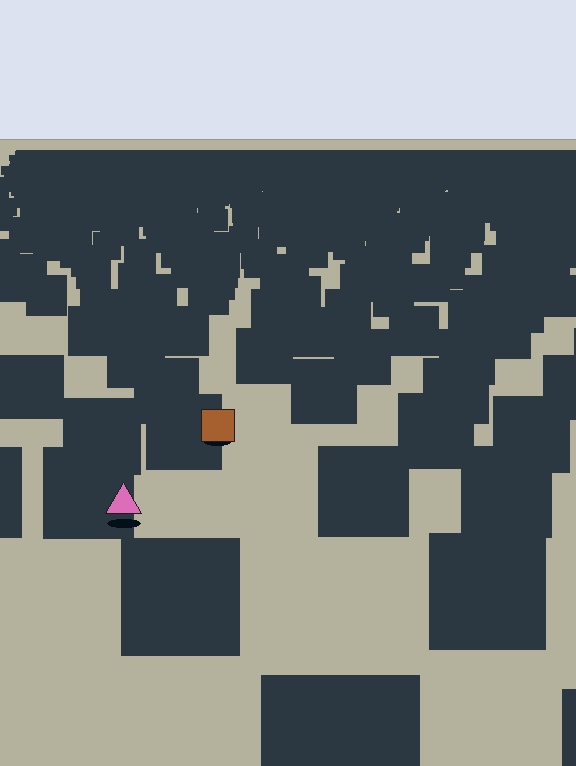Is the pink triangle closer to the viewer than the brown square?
Yes. The pink triangle is closer — you can tell from the texture gradient: the ground texture is coarser near it.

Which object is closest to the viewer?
The pink triangle is closest. The texture marks near it are larger and more spread out.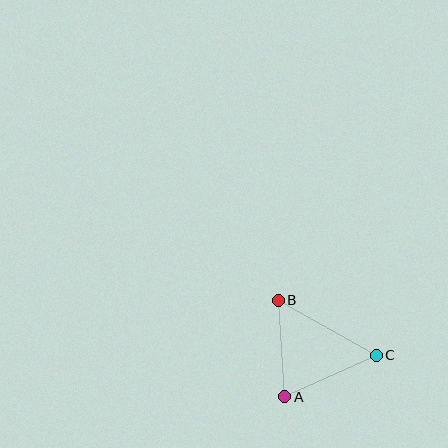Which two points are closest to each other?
Points A and B are closest to each other.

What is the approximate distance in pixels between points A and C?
The distance between A and C is approximately 100 pixels.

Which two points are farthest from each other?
Points B and C are farthest from each other.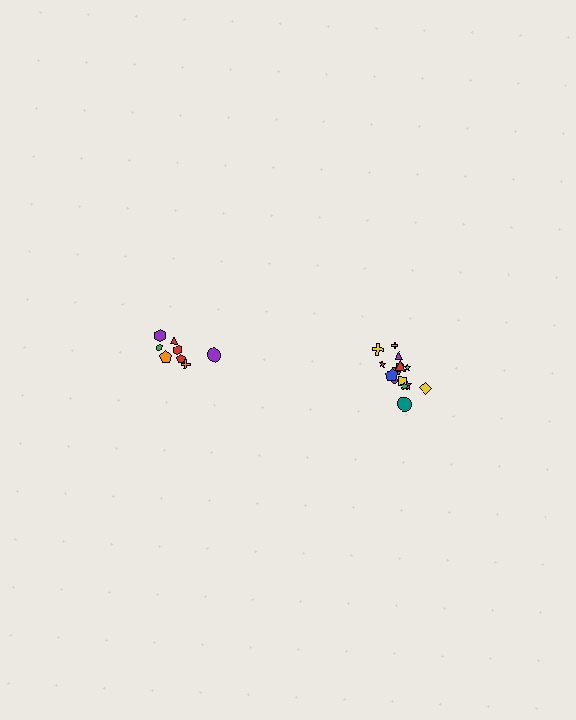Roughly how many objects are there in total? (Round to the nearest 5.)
Roughly 25 objects in total.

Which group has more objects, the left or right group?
The right group.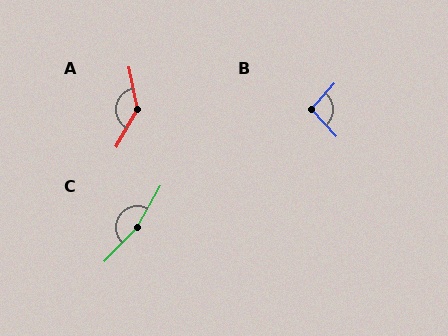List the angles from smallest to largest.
B (96°), A (138°), C (165°).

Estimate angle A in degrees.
Approximately 138 degrees.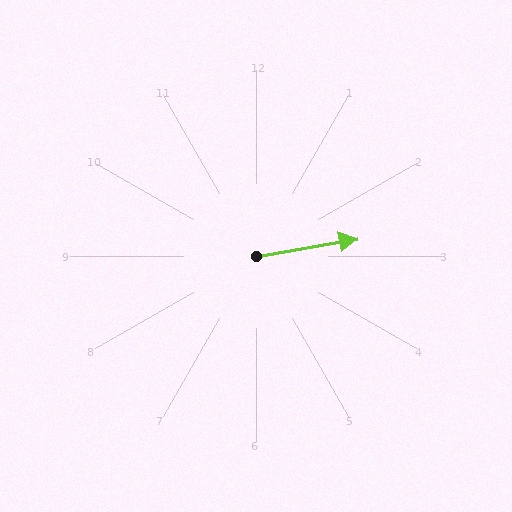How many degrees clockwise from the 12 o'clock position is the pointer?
Approximately 80 degrees.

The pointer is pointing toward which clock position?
Roughly 3 o'clock.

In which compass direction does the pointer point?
East.